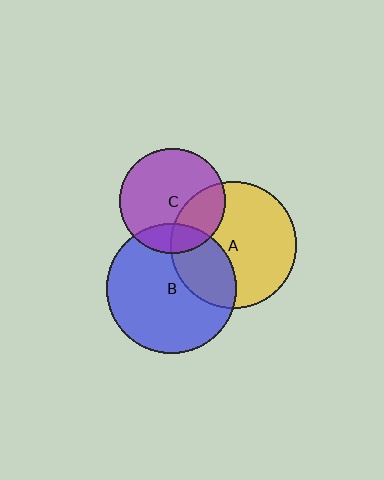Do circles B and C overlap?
Yes.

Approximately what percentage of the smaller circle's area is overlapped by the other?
Approximately 20%.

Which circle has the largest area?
Circle B (blue).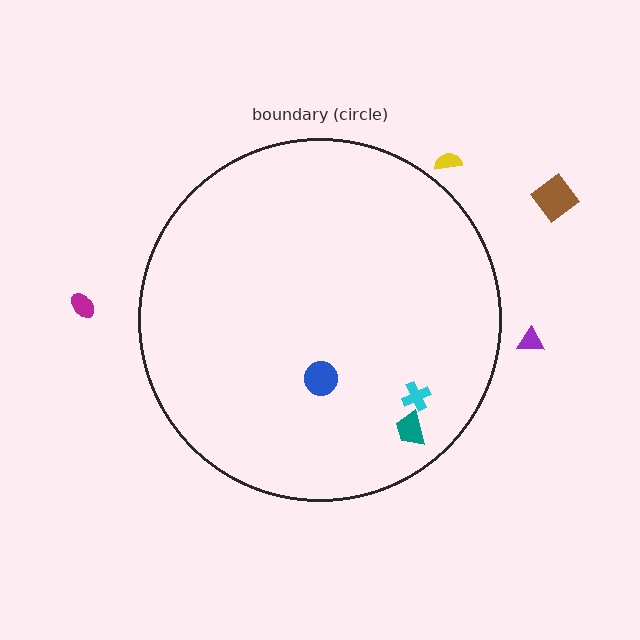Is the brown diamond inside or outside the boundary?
Outside.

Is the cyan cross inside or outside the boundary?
Inside.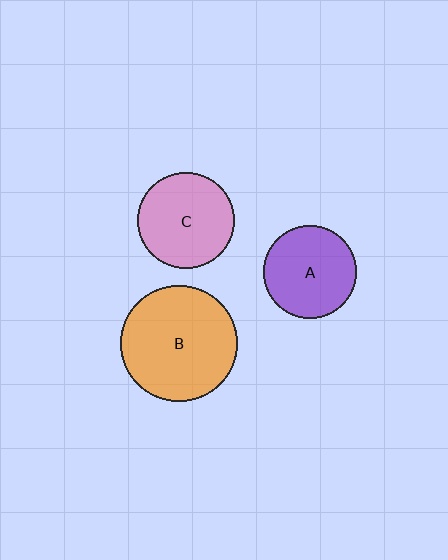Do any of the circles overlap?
No, none of the circles overlap.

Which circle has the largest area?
Circle B (orange).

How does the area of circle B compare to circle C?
Approximately 1.5 times.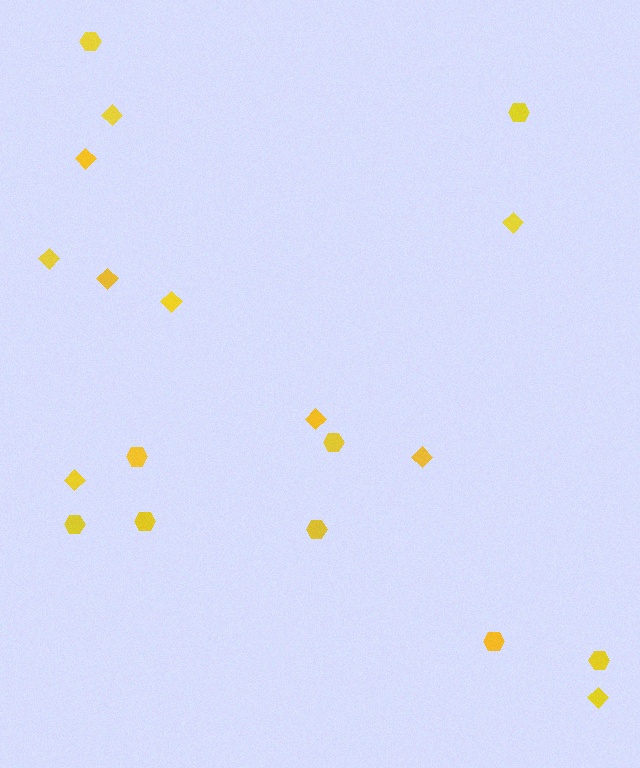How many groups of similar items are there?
There are 2 groups: one group of diamonds (10) and one group of hexagons (9).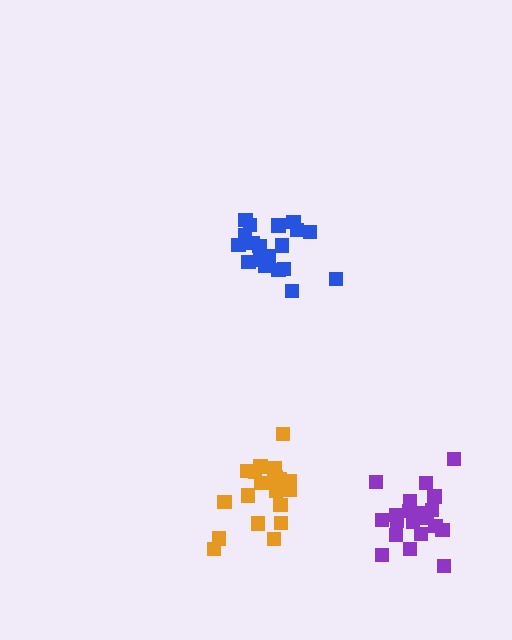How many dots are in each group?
Group 1: 19 dots, Group 2: 19 dots, Group 3: 21 dots (59 total).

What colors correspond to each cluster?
The clusters are colored: blue, orange, purple.